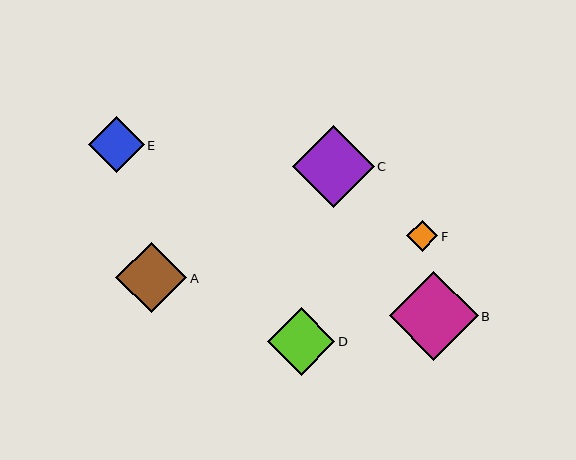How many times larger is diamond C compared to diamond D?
Diamond C is approximately 1.2 times the size of diamond D.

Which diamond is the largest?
Diamond B is the largest with a size of approximately 89 pixels.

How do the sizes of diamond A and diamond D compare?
Diamond A and diamond D are approximately the same size.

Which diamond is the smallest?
Diamond F is the smallest with a size of approximately 31 pixels.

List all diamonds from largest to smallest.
From largest to smallest: B, C, A, D, E, F.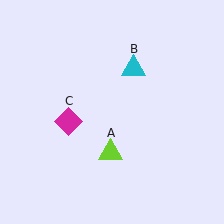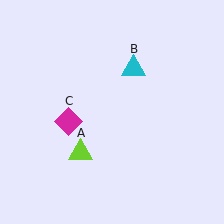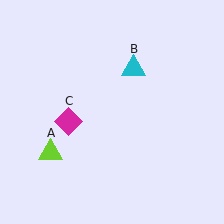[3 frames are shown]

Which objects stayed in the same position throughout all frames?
Cyan triangle (object B) and magenta diamond (object C) remained stationary.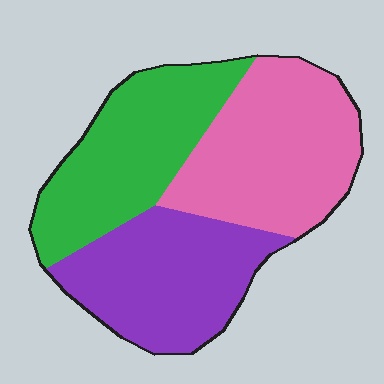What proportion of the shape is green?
Green covers roughly 30% of the shape.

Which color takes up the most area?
Pink, at roughly 35%.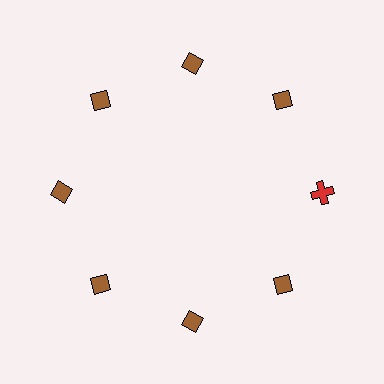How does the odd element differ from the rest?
It differs in both color (red instead of brown) and shape (cross instead of diamond).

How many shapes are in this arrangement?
There are 8 shapes arranged in a ring pattern.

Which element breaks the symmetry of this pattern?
The red cross at roughly the 3 o'clock position breaks the symmetry. All other shapes are brown diamonds.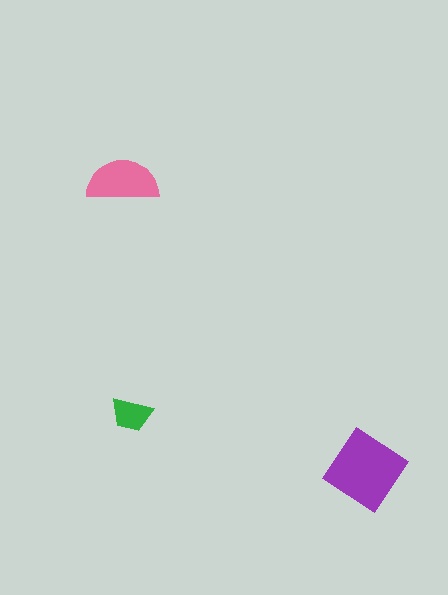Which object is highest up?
The pink semicircle is topmost.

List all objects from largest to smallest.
The purple diamond, the pink semicircle, the green trapezoid.